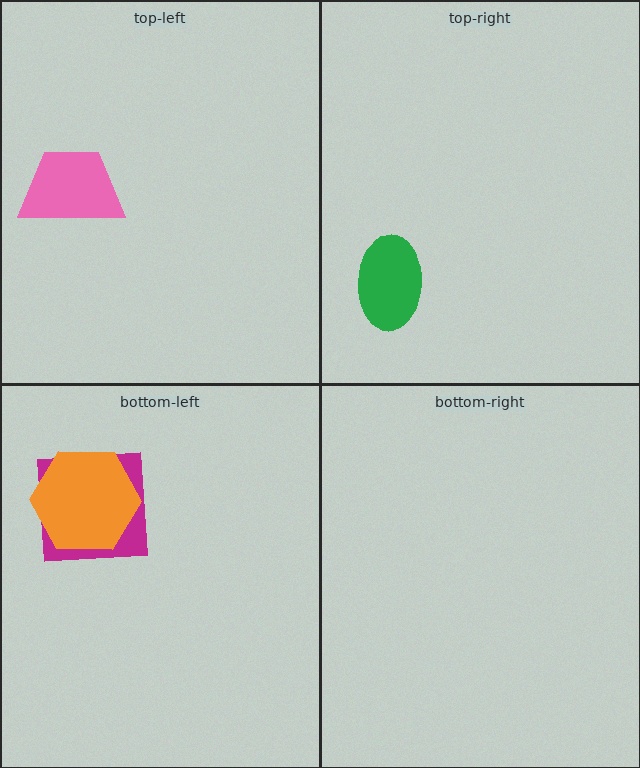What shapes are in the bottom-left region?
The magenta square, the orange hexagon.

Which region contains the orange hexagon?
The bottom-left region.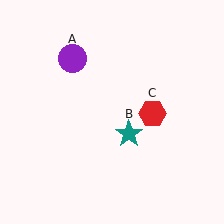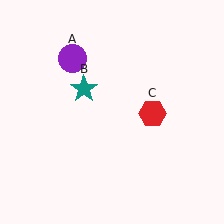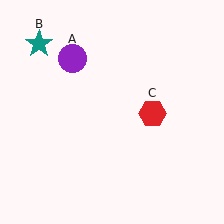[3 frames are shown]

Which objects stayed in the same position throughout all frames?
Purple circle (object A) and red hexagon (object C) remained stationary.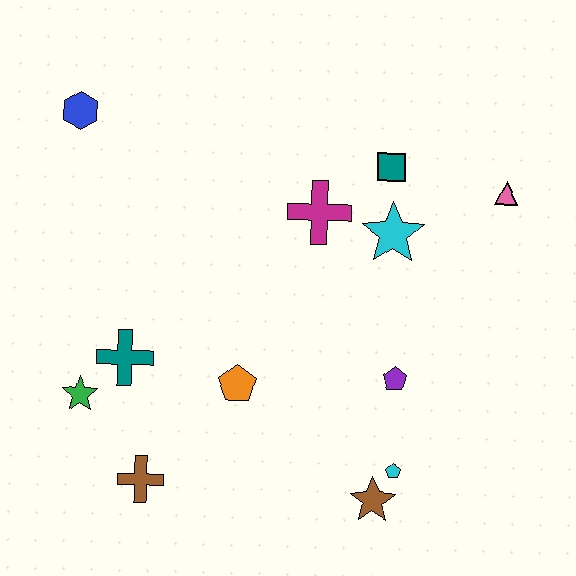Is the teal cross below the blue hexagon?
Yes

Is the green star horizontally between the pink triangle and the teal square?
No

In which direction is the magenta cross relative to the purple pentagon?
The magenta cross is above the purple pentagon.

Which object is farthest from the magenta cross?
The brown cross is farthest from the magenta cross.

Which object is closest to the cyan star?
The teal square is closest to the cyan star.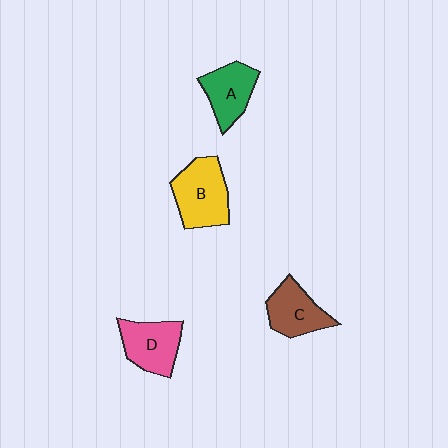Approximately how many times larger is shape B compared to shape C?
Approximately 1.3 times.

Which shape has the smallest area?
Shape A (green).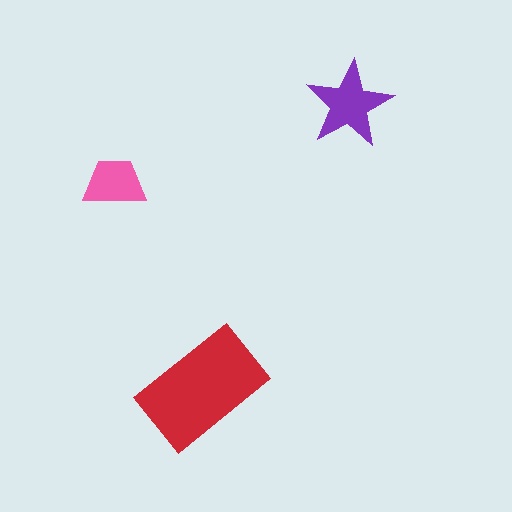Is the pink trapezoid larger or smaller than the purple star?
Smaller.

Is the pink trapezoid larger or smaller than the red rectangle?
Smaller.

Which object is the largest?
The red rectangle.